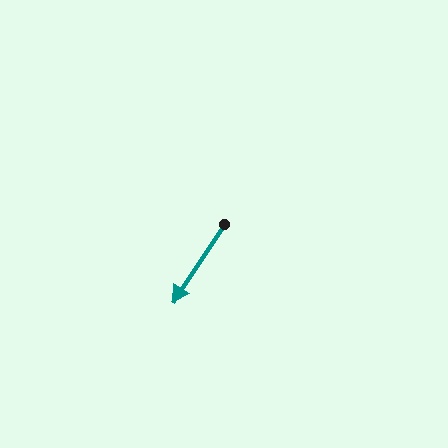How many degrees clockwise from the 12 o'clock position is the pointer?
Approximately 213 degrees.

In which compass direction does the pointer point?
Southwest.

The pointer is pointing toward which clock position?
Roughly 7 o'clock.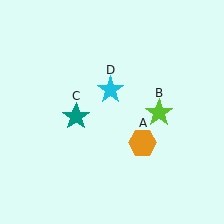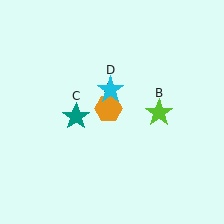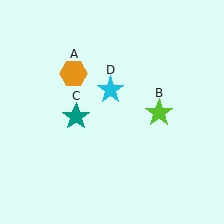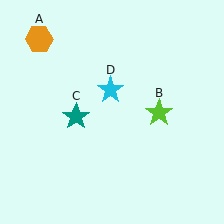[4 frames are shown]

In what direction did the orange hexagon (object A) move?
The orange hexagon (object A) moved up and to the left.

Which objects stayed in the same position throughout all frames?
Lime star (object B) and teal star (object C) and cyan star (object D) remained stationary.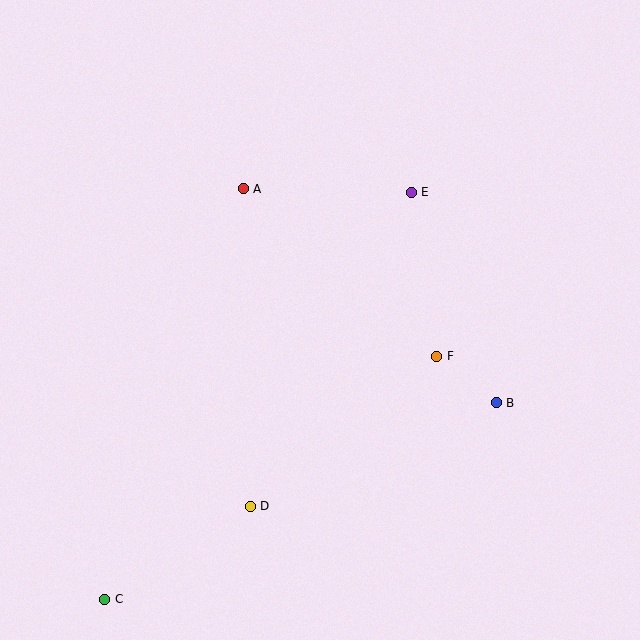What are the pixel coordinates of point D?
Point D is at (250, 506).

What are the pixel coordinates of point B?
Point B is at (496, 403).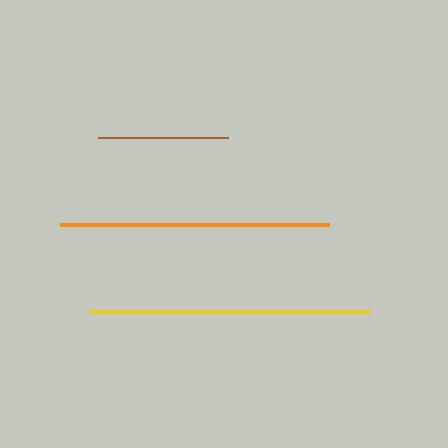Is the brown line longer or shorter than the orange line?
The orange line is longer than the brown line.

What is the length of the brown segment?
The brown segment is approximately 130 pixels long.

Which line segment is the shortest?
The brown line is the shortest at approximately 130 pixels.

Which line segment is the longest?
The yellow line is the longest at approximately 282 pixels.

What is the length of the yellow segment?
The yellow segment is approximately 282 pixels long.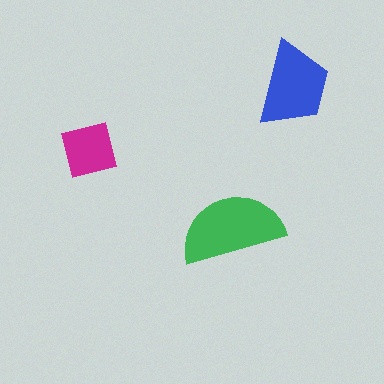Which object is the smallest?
The magenta square.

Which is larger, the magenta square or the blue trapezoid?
The blue trapezoid.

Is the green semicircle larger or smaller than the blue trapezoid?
Larger.